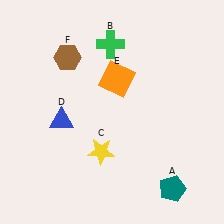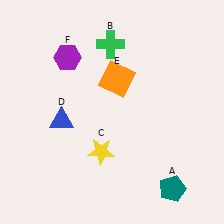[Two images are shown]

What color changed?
The hexagon (F) changed from brown in Image 1 to purple in Image 2.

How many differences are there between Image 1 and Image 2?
There is 1 difference between the two images.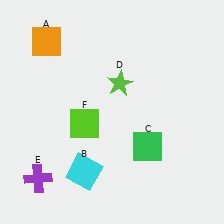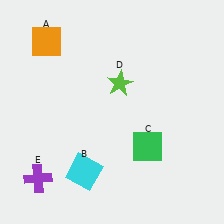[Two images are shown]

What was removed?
The lime square (F) was removed in Image 2.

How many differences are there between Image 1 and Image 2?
There is 1 difference between the two images.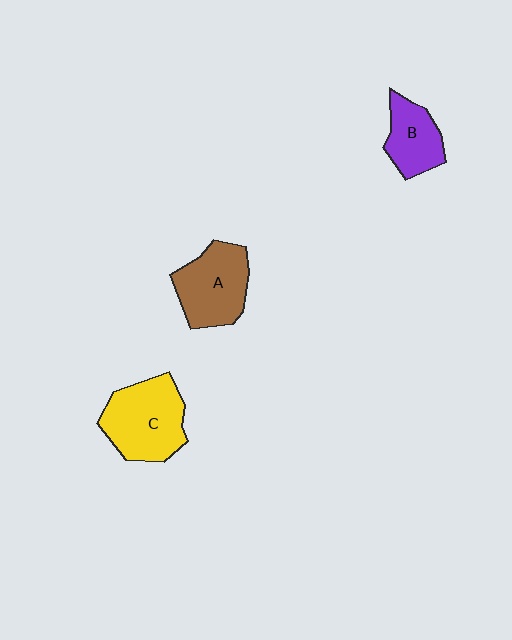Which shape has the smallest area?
Shape B (purple).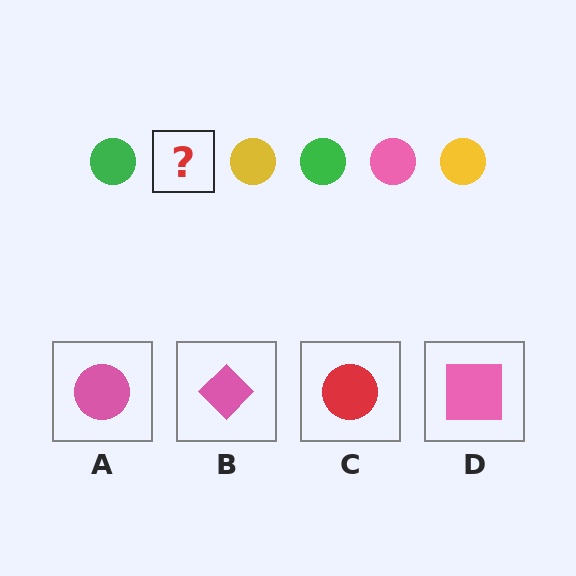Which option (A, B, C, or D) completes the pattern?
A.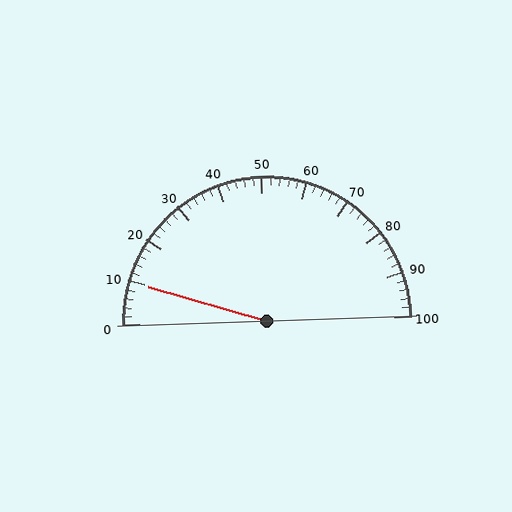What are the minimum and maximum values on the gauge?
The gauge ranges from 0 to 100.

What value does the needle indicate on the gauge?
The needle indicates approximately 10.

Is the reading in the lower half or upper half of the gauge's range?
The reading is in the lower half of the range (0 to 100).